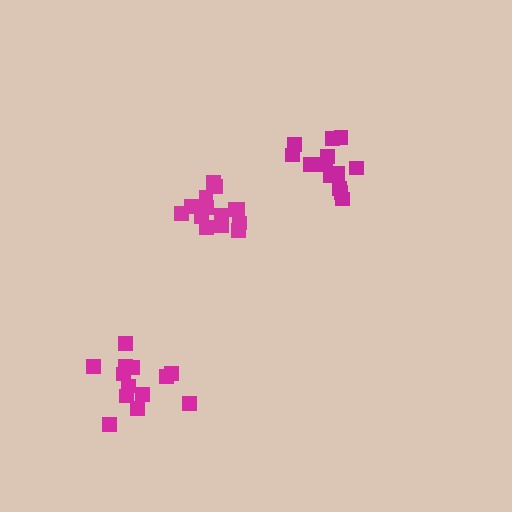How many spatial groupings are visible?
There are 3 spatial groupings.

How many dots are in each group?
Group 1: 14 dots, Group 2: 13 dots, Group 3: 13 dots (40 total).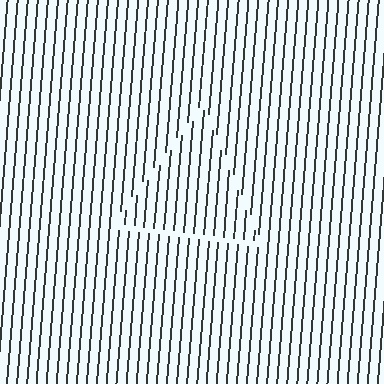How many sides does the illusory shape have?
3 sides — the line-ends trace a triangle.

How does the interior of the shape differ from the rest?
The interior of the shape contains the same grating, shifted by half a period — the contour is defined by the phase discontinuity where line-ends from the inner and outer gratings abut.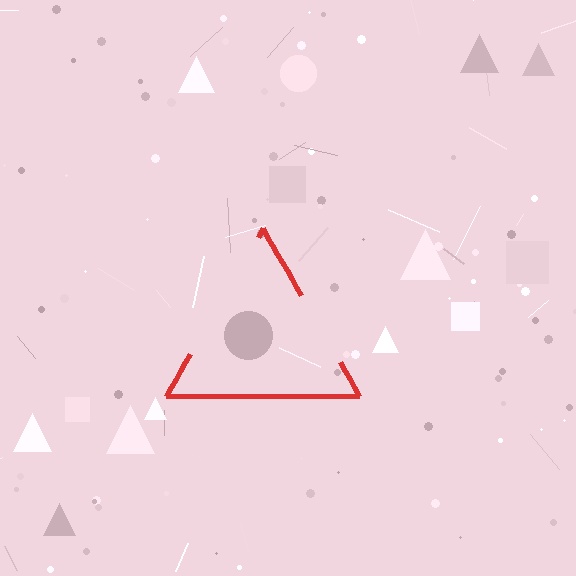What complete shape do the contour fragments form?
The contour fragments form a triangle.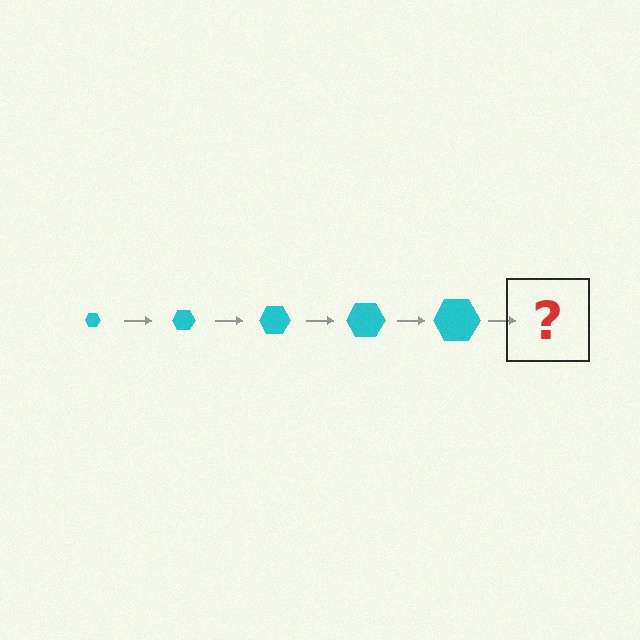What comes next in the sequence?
The next element should be a cyan hexagon, larger than the previous one.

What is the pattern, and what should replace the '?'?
The pattern is that the hexagon gets progressively larger each step. The '?' should be a cyan hexagon, larger than the previous one.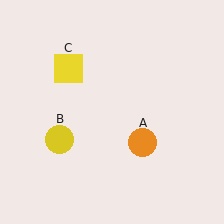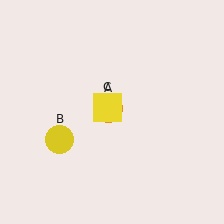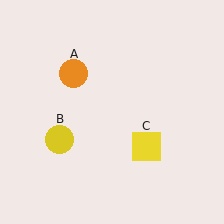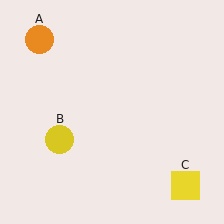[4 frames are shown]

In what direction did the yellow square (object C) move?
The yellow square (object C) moved down and to the right.